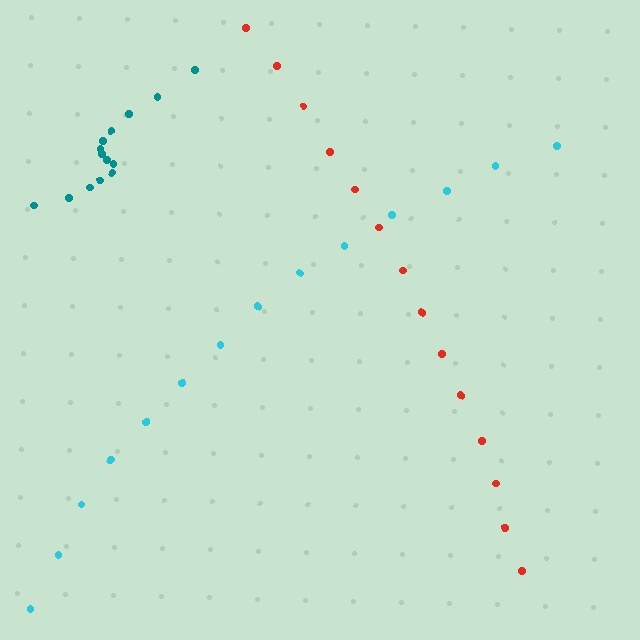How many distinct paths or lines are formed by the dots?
There are 3 distinct paths.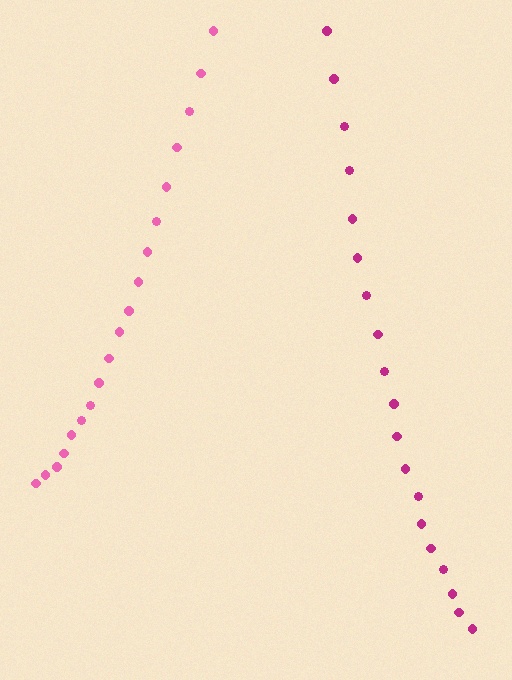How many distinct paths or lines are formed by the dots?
There are 2 distinct paths.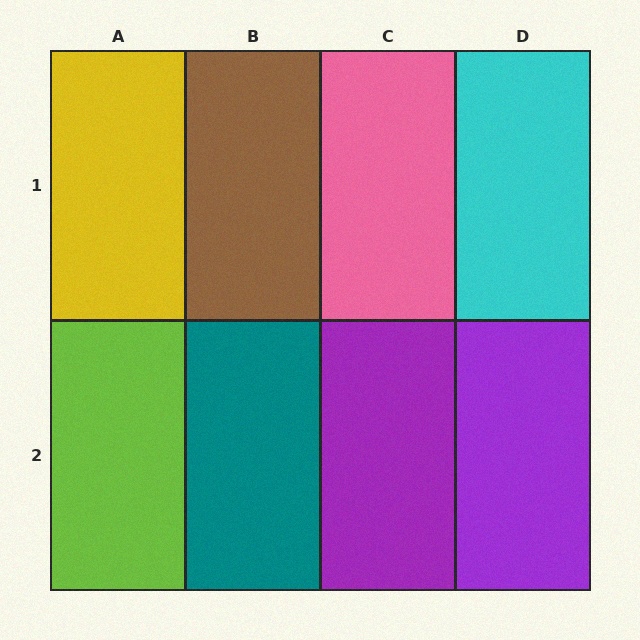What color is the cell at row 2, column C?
Purple.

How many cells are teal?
1 cell is teal.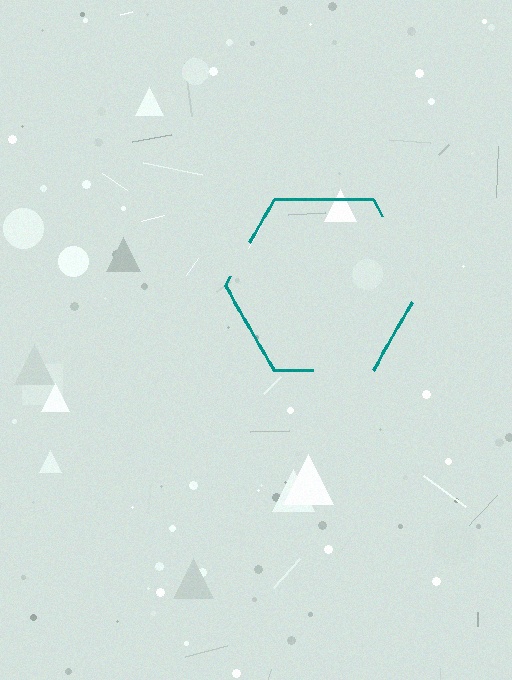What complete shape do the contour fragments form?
The contour fragments form a hexagon.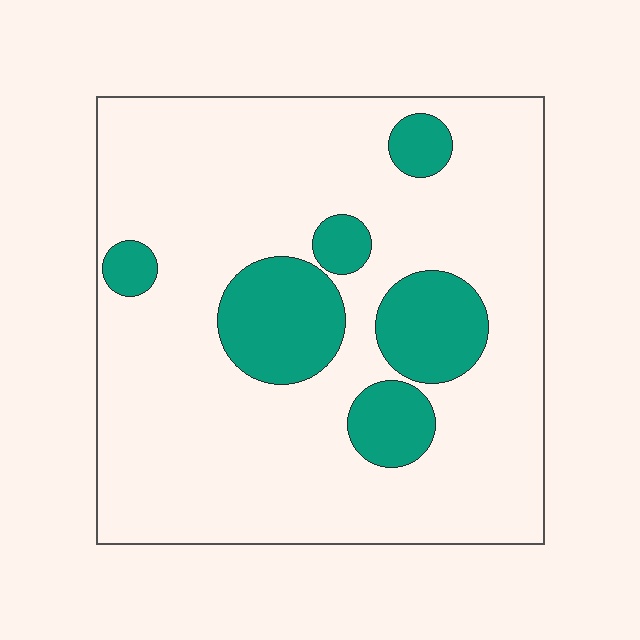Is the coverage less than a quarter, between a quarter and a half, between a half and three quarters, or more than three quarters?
Less than a quarter.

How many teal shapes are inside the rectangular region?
6.